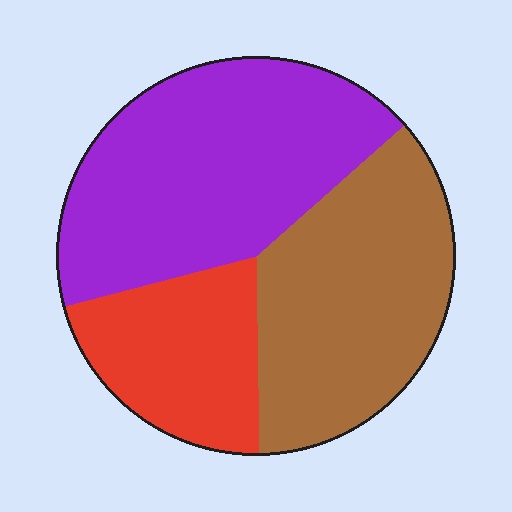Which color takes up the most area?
Purple, at roughly 45%.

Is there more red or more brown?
Brown.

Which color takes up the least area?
Red, at roughly 20%.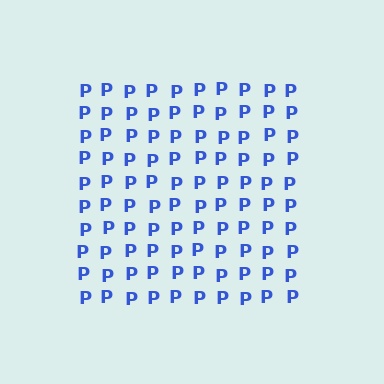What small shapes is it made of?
It is made of small letter P's.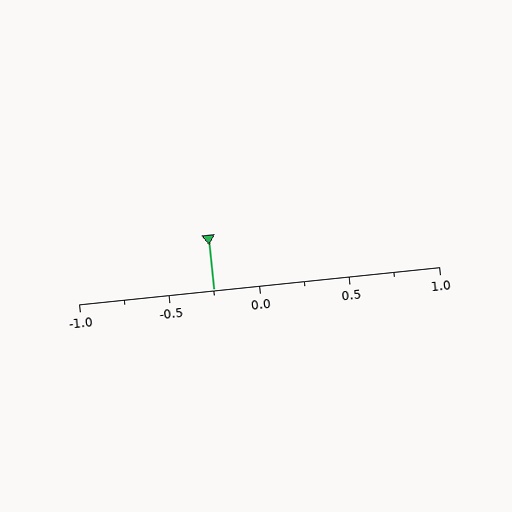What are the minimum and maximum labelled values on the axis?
The axis runs from -1.0 to 1.0.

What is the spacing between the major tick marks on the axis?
The major ticks are spaced 0.5 apart.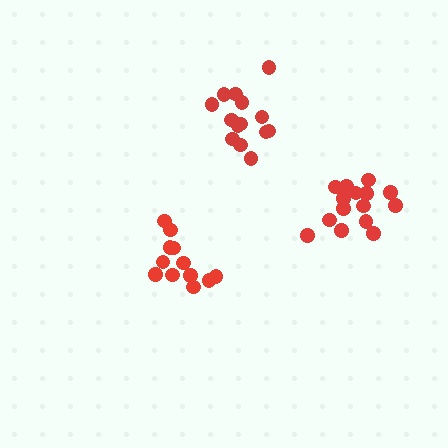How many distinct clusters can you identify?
There are 3 distinct clusters.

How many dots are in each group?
Group 1: 12 dots, Group 2: 14 dots, Group 3: 15 dots (41 total).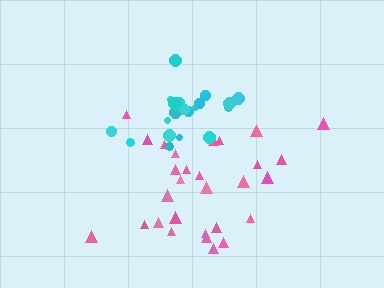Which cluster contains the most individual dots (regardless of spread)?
Pink (29).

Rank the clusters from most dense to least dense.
cyan, pink.